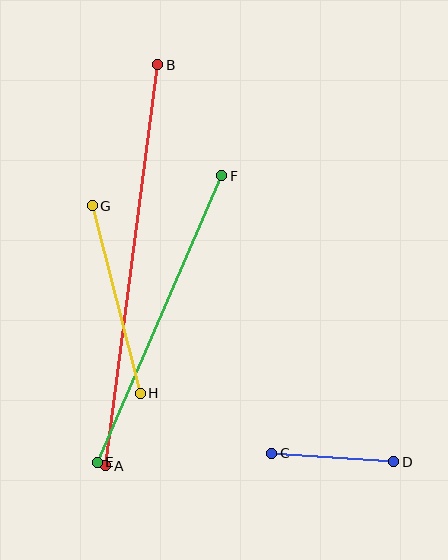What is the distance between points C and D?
The distance is approximately 122 pixels.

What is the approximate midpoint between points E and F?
The midpoint is at approximately (159, 319) pixels.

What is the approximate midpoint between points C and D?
The midpoint is at approximately (333, 457) pixels.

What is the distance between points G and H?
The distance is approximately 194 pixels.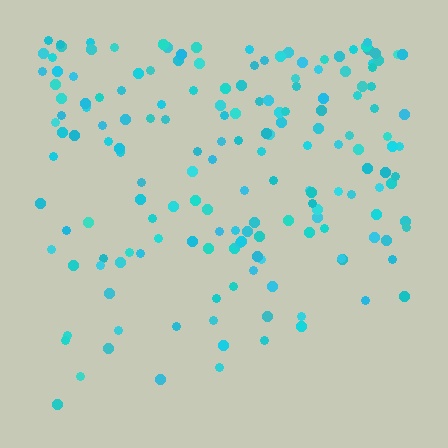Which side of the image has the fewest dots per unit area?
The bottom.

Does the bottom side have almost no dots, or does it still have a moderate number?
Still a moderate number, just noticeably fewer than the top.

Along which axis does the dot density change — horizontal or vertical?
Vertical.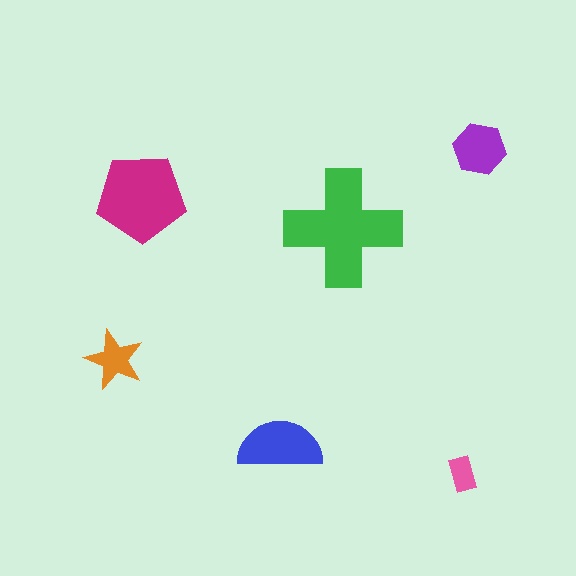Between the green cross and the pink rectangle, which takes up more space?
The green cross.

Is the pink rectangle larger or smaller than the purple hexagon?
Smaller.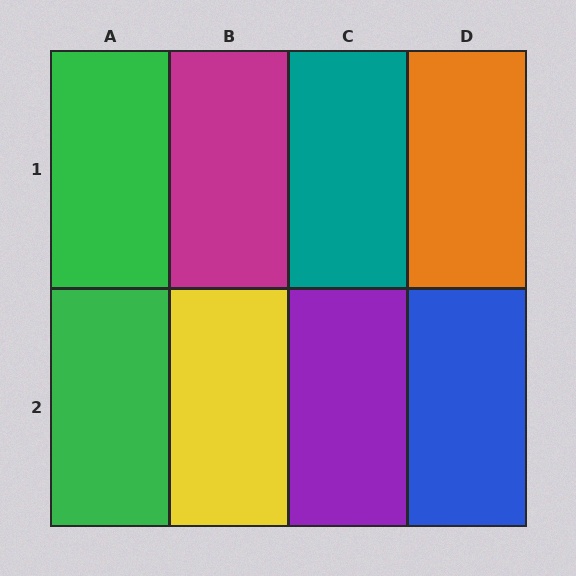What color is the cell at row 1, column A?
Green.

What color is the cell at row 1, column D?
Orange.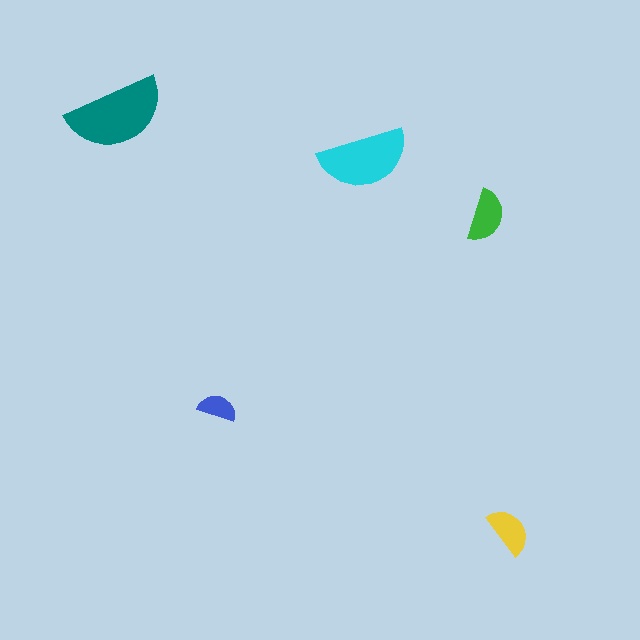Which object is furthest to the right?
The yellow semicircle is rightmost.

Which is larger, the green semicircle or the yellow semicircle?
The green one.